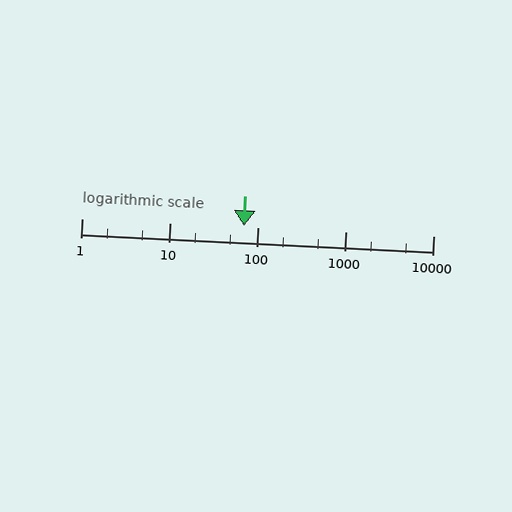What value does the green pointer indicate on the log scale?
The pointer indicates approximately 71.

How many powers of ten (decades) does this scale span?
The scale spans 4 decades, from 1 to 10000.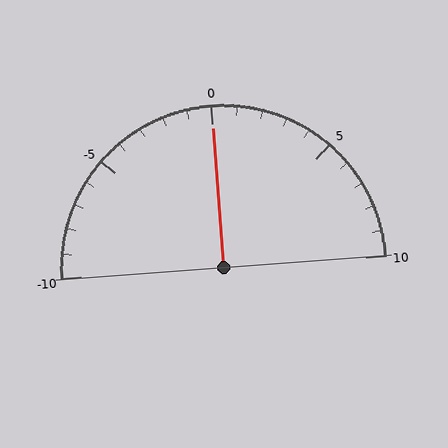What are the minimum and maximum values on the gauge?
The gauge ranges from -10 to 10.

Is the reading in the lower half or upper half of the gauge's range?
The reading is in the upper half of the range (-10 to 10).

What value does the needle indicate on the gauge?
The needle indicates approximately 0.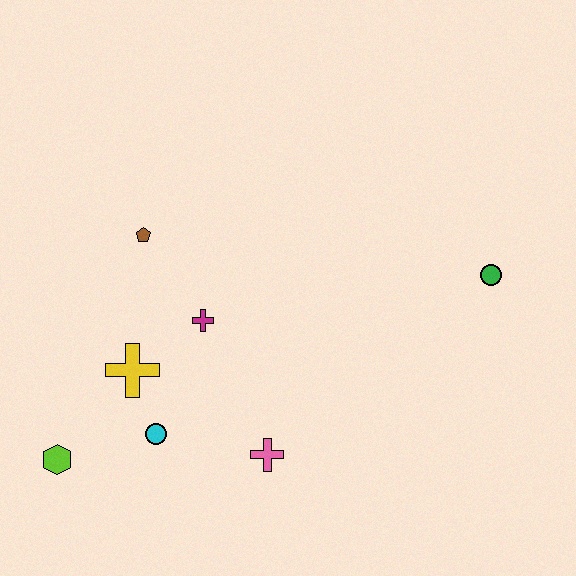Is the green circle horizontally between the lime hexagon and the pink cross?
No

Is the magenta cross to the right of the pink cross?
No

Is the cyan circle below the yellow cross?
Yes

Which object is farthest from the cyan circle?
The green circle is farthest from the cyan circle.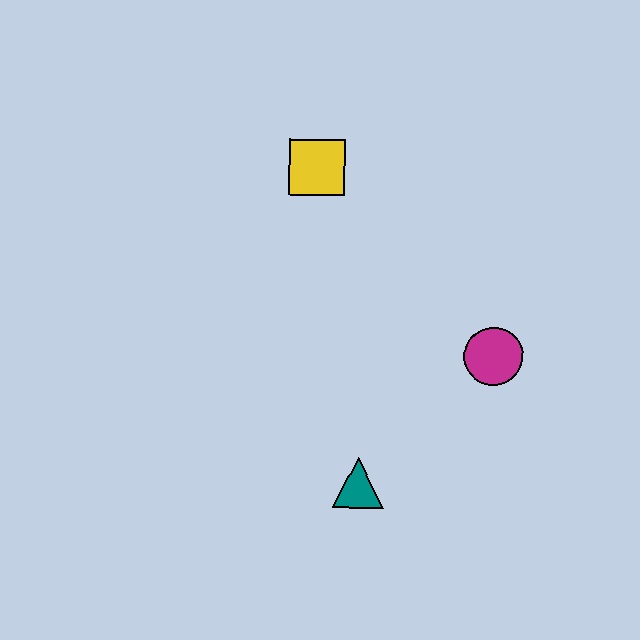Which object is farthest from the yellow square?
The teal triangle is farthest from the yellow square.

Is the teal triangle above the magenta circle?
No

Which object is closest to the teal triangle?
The magenta circle is closest to the teal triangle.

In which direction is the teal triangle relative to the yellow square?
The teal triangle is below the yellow square.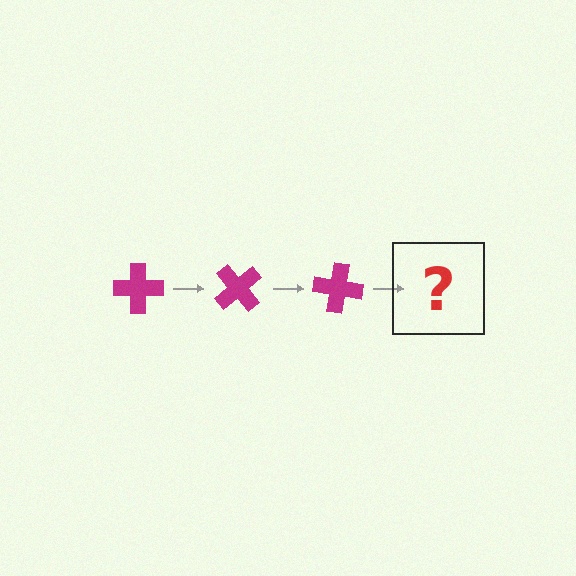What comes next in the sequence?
The next element should be a magenta cross rotated 150 degrees.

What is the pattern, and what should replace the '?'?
The pattern is that the cross rotates 50 degrees each step. The '?' should be a magenta cross rotated 150 degrees.